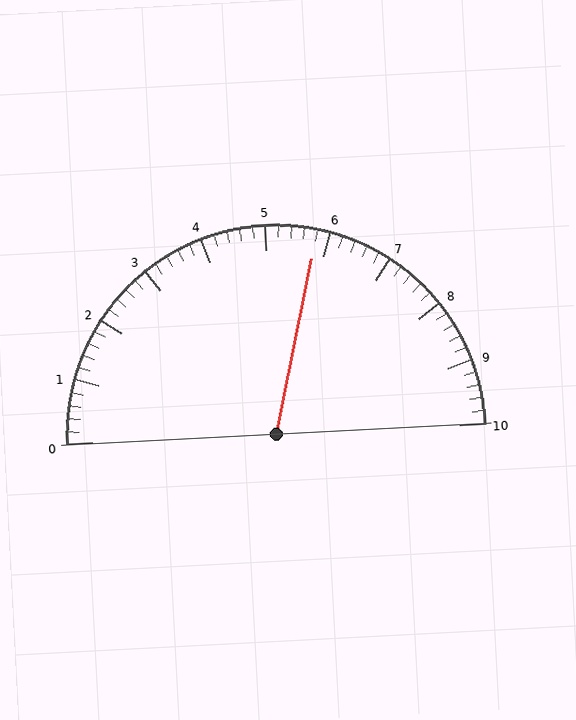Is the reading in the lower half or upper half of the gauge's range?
The reading is in the upper half of the range (0 to 10).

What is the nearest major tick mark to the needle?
The nearest major tick mark is 6.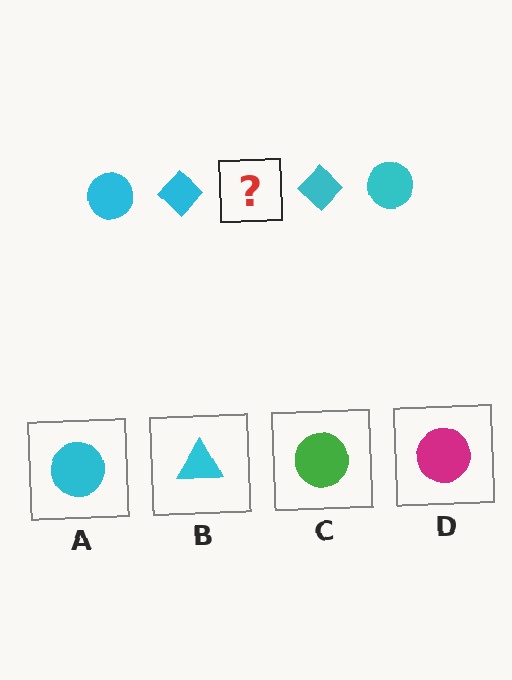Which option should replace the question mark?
Option A.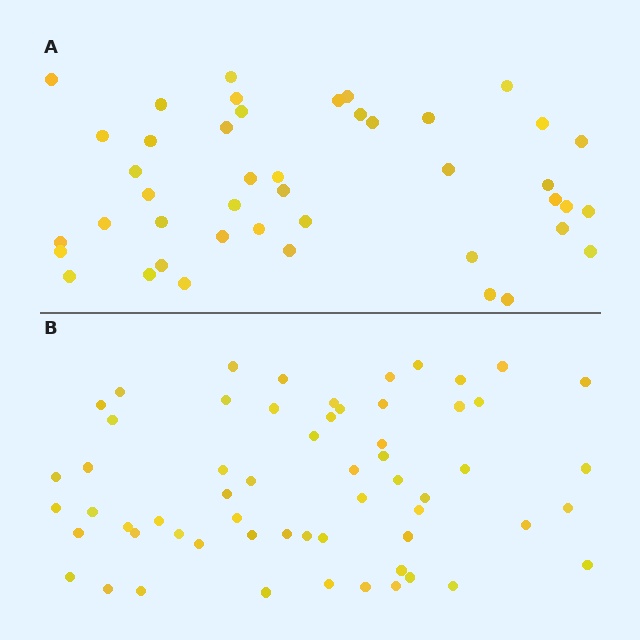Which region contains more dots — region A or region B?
Region B (the bottom region) has more dots.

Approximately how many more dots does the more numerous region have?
Region B has approximately 15 more dots than region A.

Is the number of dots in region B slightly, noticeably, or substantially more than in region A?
Region B has noticeably more, but not dramatically so. The ratio is roughly 1.4 to 1.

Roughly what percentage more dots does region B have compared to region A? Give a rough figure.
About 35% more.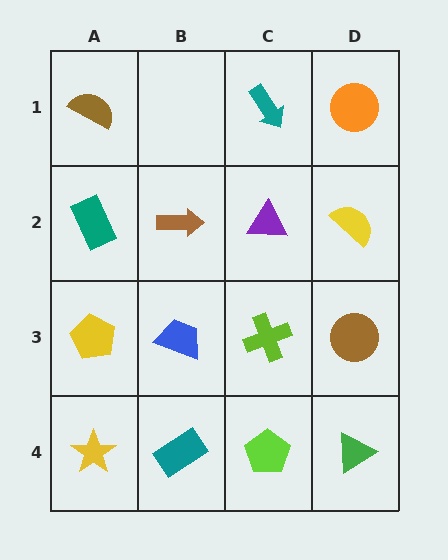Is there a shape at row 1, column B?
No, that cell is empty.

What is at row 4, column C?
A lime pentagon.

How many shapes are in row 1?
3 shapes.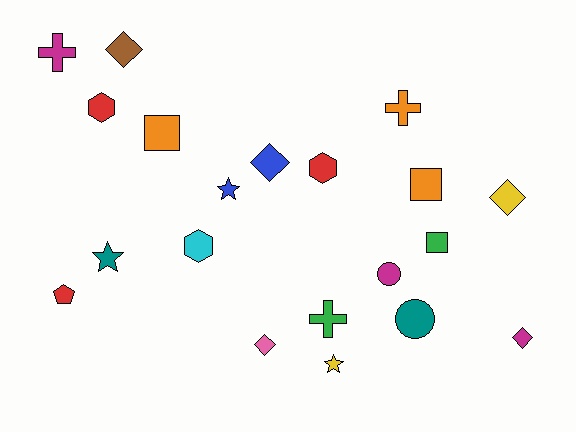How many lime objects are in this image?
There are no lime objects.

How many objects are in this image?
There are 20 objects.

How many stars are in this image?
There are 3 stars.